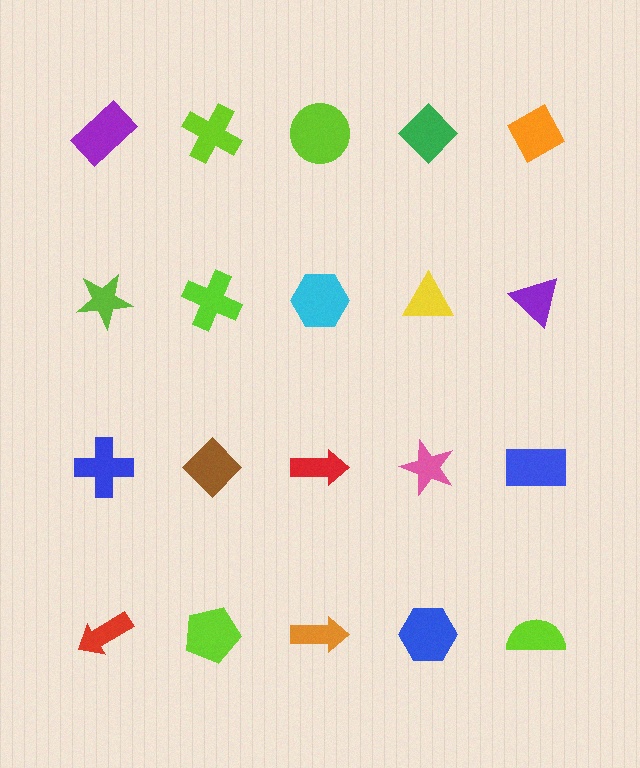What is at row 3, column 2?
A brown diamond.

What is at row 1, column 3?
A lime circle.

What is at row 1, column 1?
A purple rectangle.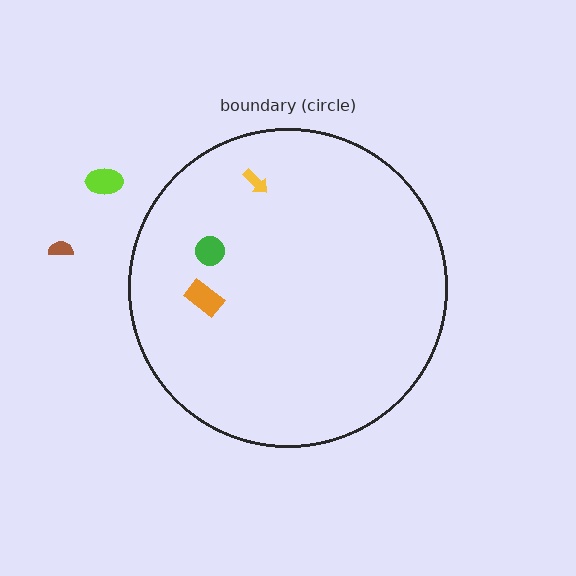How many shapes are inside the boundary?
3 inside, 2 outside.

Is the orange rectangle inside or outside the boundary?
Inside.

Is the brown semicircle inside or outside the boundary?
Outside.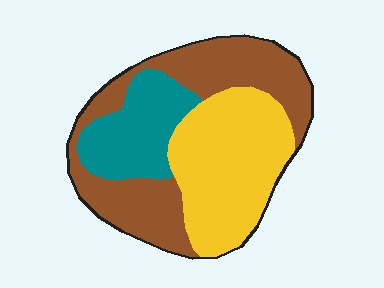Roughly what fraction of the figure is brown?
Brown covers about 40% of the figure.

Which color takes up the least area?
Teal, at roughly 20%.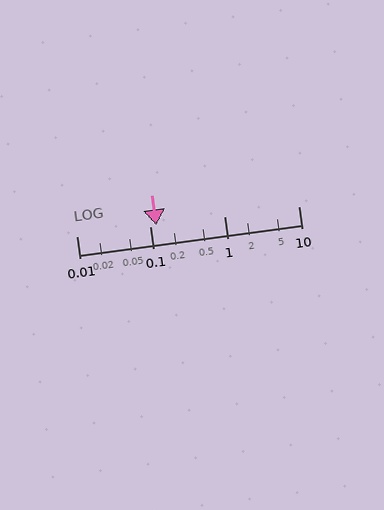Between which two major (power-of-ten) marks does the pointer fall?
The pointer is between 0.1 and 1.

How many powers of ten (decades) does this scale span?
The scale spans 3 decades, from 0.01 to 10.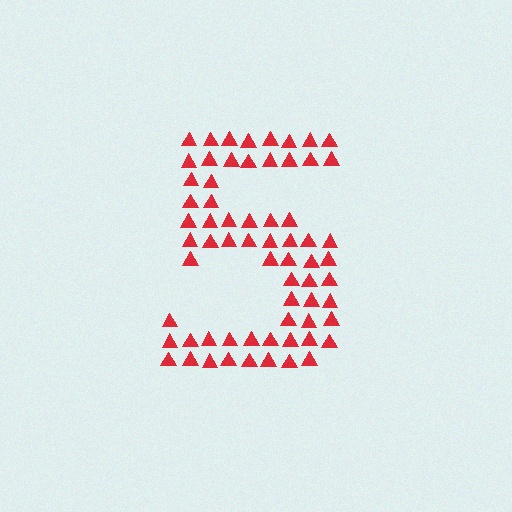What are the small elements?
The small elements are triangles.